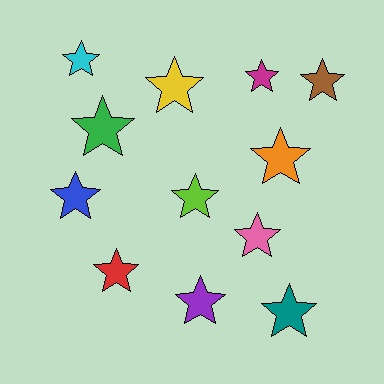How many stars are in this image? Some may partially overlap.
There are 12 stars.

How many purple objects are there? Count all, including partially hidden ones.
There is 1 purple object.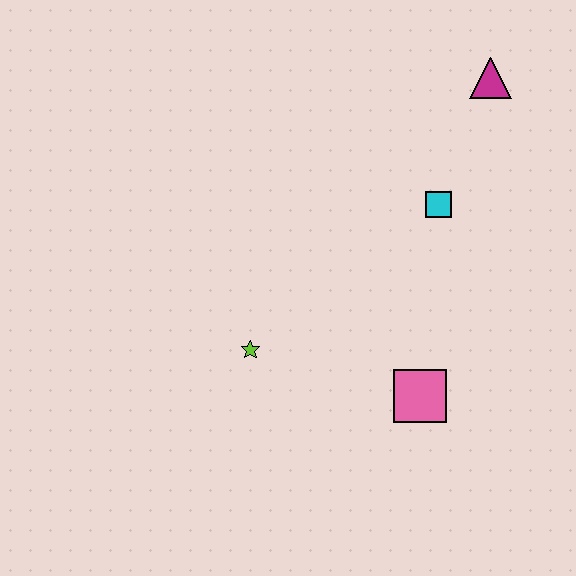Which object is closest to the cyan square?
The magenta triangle is closest to the cyan square.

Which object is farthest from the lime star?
The magenta triangle is farthest from the lime star.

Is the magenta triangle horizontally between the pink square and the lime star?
No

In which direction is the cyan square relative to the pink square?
The cyan square is above the pink square.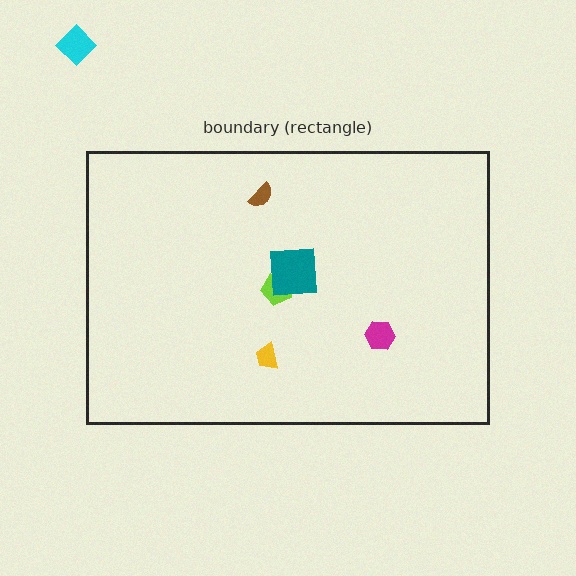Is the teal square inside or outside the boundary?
Inside.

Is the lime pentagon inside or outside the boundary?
Inside.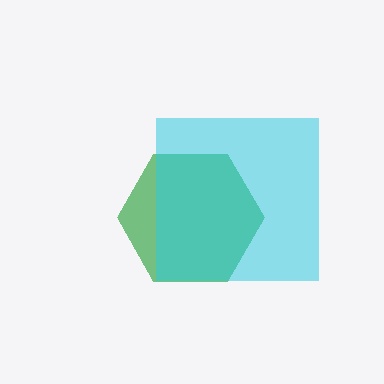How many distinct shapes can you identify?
There are 2 distinct shapes: a green hexagon, a cyan square.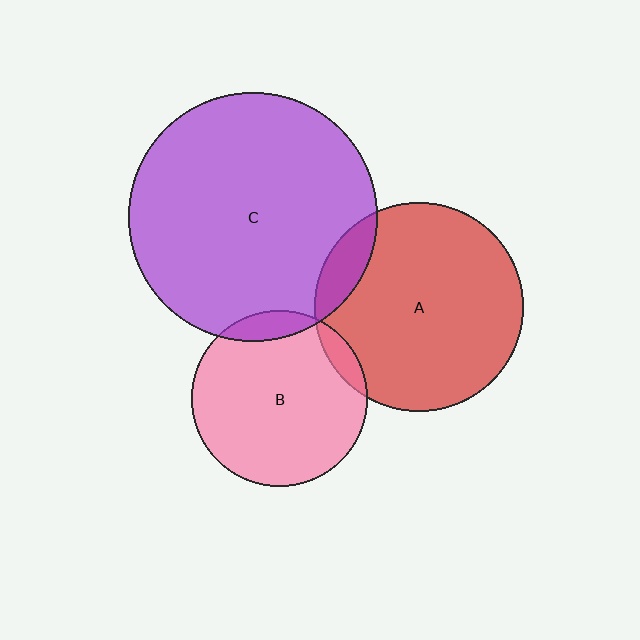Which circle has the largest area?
Circle C (purple).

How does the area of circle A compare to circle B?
Approximately 1.4 times.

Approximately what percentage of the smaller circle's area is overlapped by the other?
Approximately 10%.